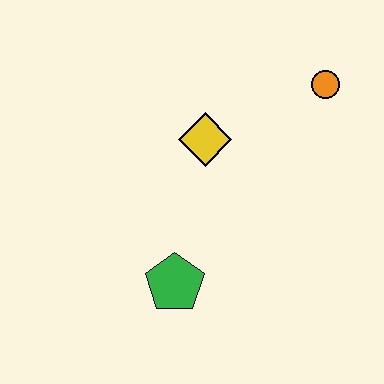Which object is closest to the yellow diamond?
The orange circle is closest to the yellow diamond.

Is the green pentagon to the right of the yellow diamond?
No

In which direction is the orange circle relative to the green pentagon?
The orange circle is above the green pentagon.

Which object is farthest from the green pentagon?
The orange circle is farthest from the green pentagon.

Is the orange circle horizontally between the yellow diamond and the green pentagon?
No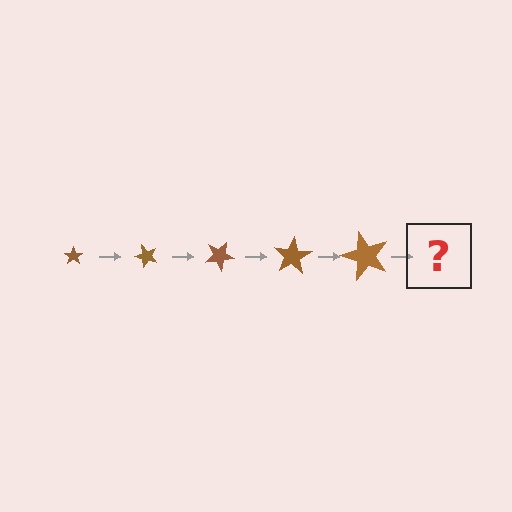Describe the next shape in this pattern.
It should be a star, larger than the previous one and rotated 250 degrees from the start.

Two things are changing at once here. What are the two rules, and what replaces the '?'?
The two rules are that the star grows larger each step and it rotates 50 degrees each step. The '?' should be a star, larger than the previous one and rotated 250 degrees from the start.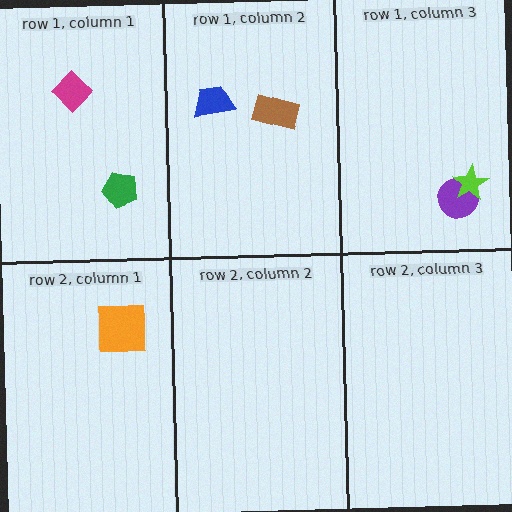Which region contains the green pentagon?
The row 1, column 1 region.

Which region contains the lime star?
The row 1, column 3 region.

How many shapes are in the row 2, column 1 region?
1.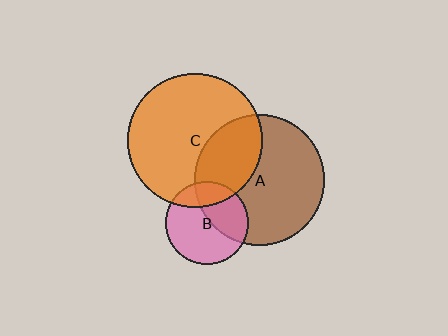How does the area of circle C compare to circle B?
Approximately 2.6 times.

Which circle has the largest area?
Circle C (orange).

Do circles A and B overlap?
Yes.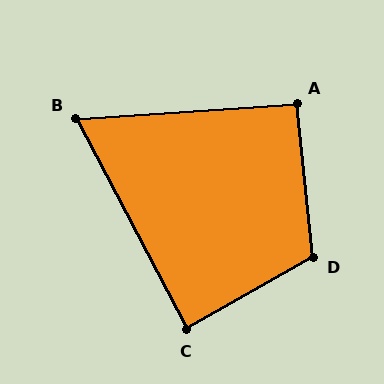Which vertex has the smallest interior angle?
B, at approximately 66 degrees.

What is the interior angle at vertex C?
Approximately 88 degrees (approximately right).